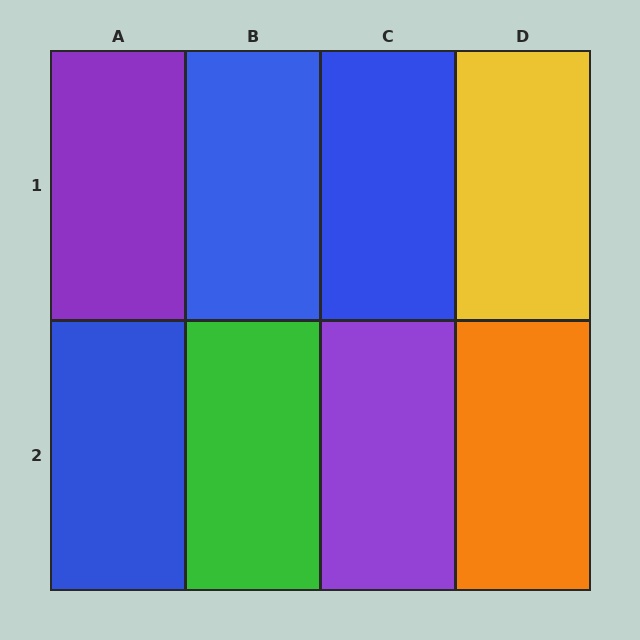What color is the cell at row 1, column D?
Yellow.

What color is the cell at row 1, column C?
Blue.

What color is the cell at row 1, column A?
Purple.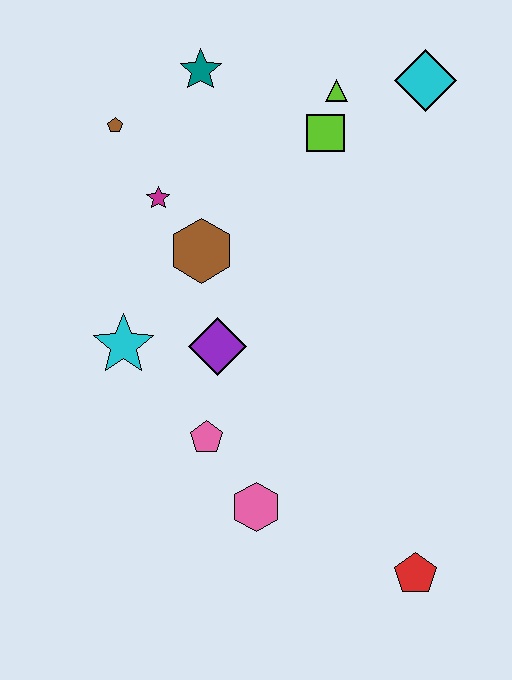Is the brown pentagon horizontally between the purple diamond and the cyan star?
No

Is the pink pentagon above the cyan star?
No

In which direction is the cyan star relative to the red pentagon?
The cyan star is to the left of the red pentagon.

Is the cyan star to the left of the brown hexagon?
Yes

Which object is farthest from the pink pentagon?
The cyan diamond is farthest from the pink pentagon.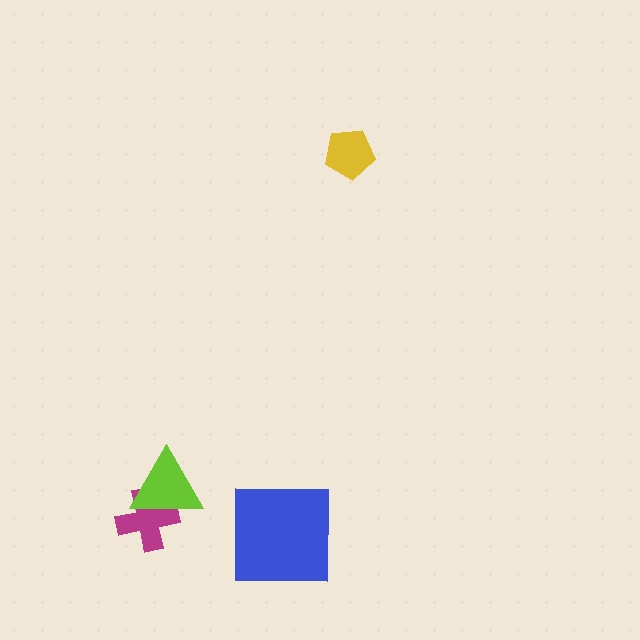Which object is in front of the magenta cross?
The lime triangle is in front of the magenta cross.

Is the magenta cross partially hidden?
Yes, it is partially covered by another shape.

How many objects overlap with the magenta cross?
1 object overlaps with the magenta cross.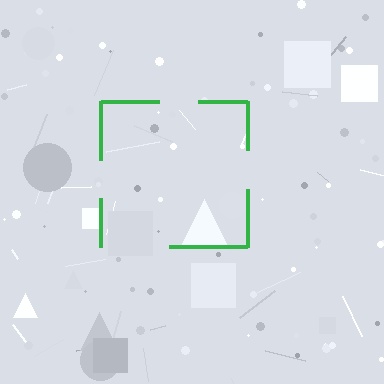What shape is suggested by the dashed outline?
The dashed outline suggests a square.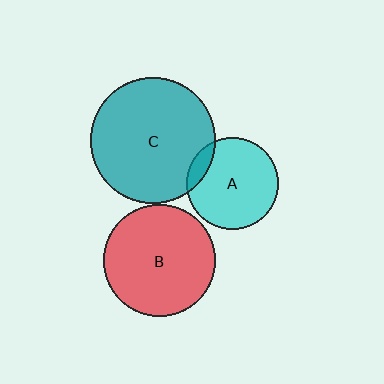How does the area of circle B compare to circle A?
Approximately 1.5 times.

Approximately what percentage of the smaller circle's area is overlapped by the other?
Approximately 10%.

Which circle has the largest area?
Circle C (teal).